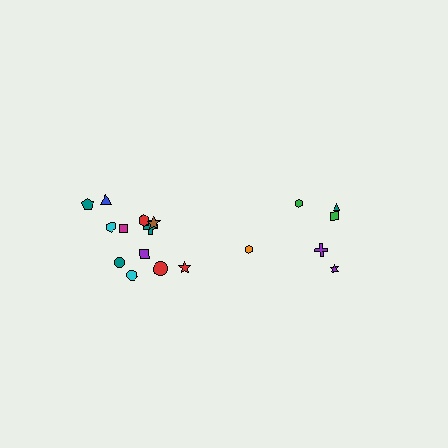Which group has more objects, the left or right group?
The left group.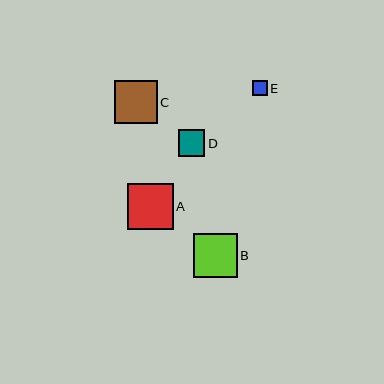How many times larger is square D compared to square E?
Square D is approximately 1.7 times the size of square E.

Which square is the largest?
Square A is the largest with a size of approximately 46 pixels.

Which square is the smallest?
Square E is the smallest with a size of approximately 15 pixels.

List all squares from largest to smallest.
From largest to smallest: A, B, C, D, E.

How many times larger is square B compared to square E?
Square B is approximately 2.9 times the size of square E.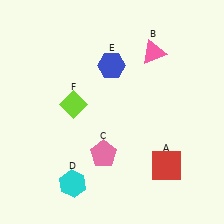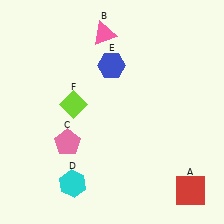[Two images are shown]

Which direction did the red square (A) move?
The red square (A) moved down.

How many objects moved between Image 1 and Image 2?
3 objects moved between the two images.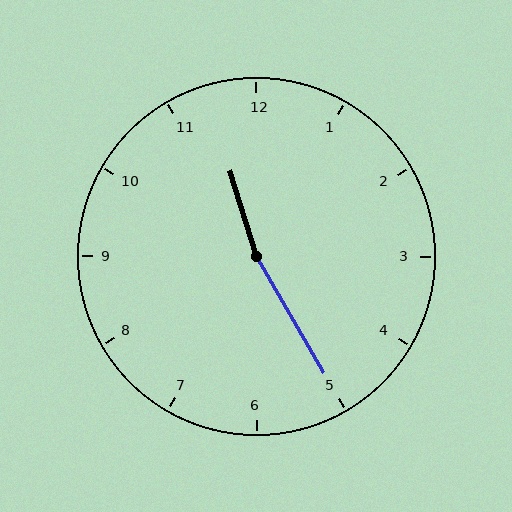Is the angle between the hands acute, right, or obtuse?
It is obtuse.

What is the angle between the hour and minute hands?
Approximately 168 degrees.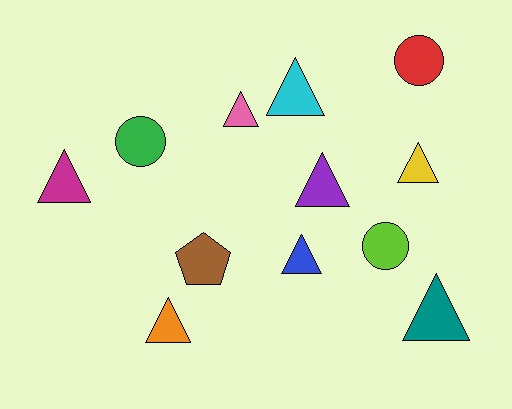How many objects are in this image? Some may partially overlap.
There are 12 objects.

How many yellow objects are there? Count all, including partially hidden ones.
There is 1 yellow object.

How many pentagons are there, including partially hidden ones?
There is 1 pentagon.